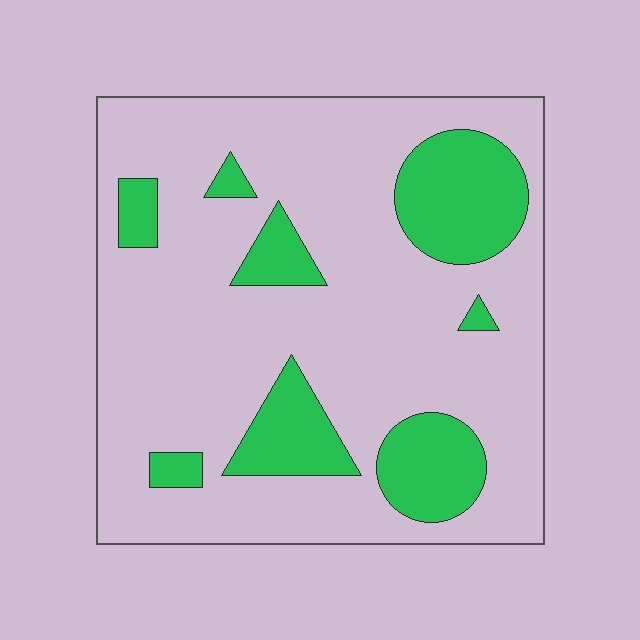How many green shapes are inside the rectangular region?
8.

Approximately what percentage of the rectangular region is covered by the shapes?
Approximately 20%.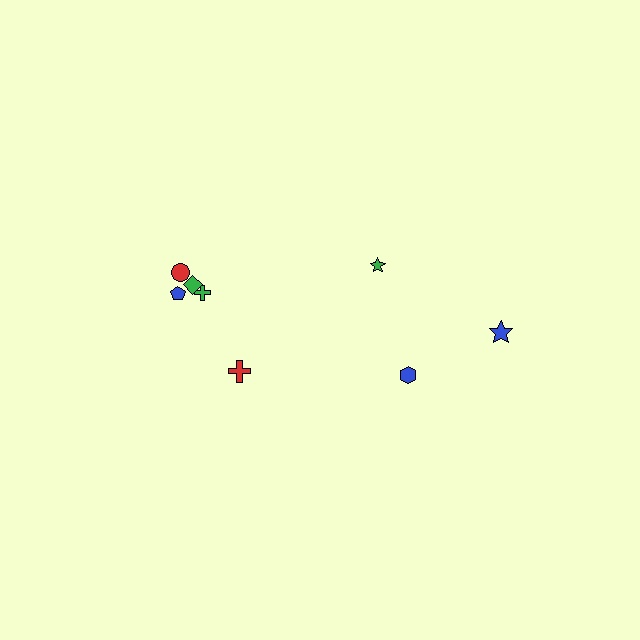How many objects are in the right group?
There are 3 objects.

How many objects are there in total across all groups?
There are 8 objects.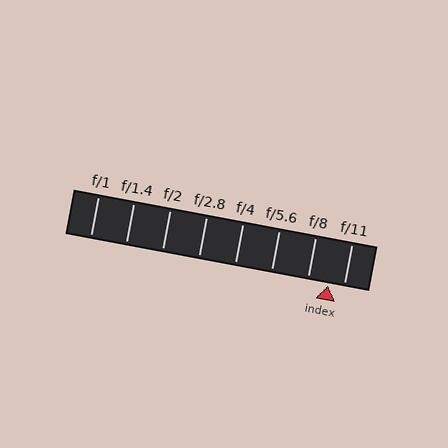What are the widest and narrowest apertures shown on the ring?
The widest aperture shown is f/1 and the narrowest is f/11.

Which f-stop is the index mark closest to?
The index mark is closest to f/11.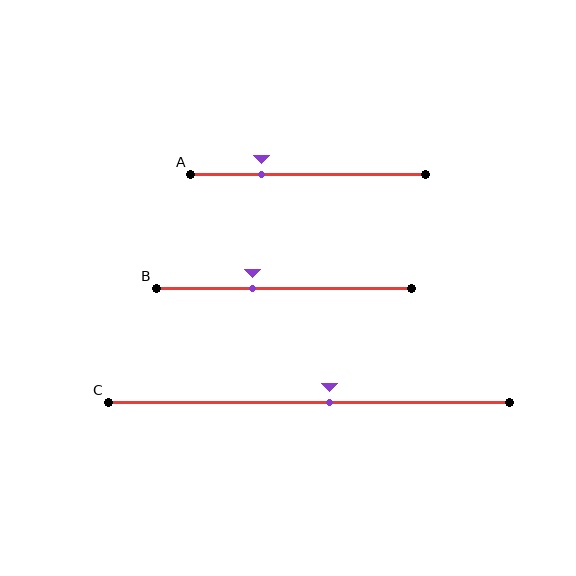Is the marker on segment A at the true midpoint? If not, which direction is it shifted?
No, the marker on segment A is shifted to the left by about 20% of the segment length.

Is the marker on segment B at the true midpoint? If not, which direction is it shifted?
No, the marker on segment B is shifted to the left by about 12% of the segment length.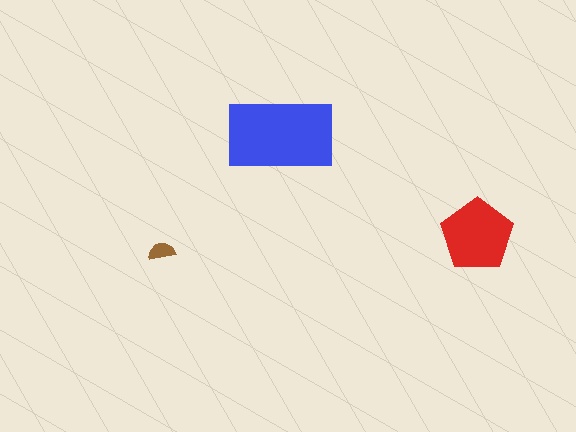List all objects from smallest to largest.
The brown semicircle, the red pentagon, the blue rectangle.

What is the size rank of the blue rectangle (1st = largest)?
1st.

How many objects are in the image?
There are 3 objects in the image.